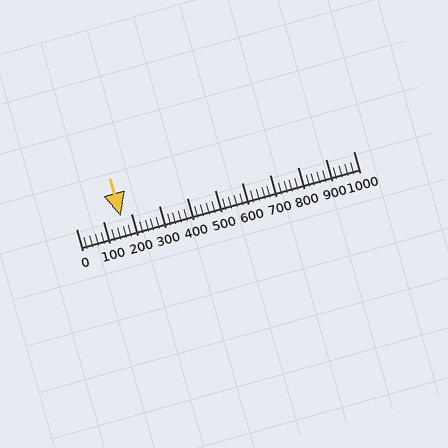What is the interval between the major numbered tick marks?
The major tick marks are spaced 100 units apart.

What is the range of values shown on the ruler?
The ruler shows values from 0 to 1000.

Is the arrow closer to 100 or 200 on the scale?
The arrow is closer to 200.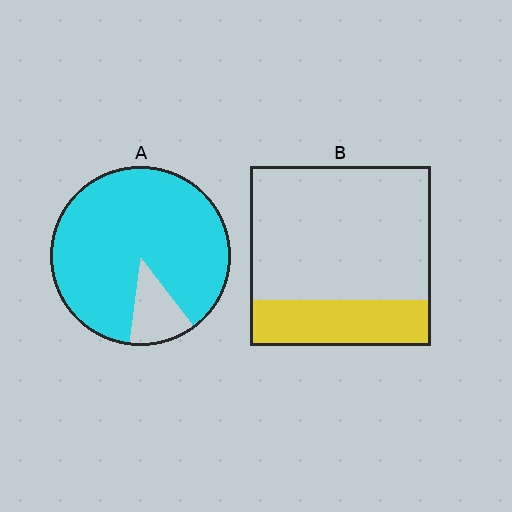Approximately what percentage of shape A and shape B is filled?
A is approximately 90% and B is approximately 25%.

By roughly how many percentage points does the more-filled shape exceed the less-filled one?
By roughly 60 percentage points (A over B).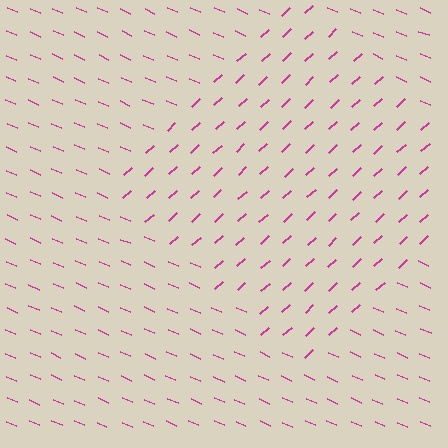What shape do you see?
I see a diamond.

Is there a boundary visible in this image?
Yes, there is a texture boundary formed by a change in line orientation.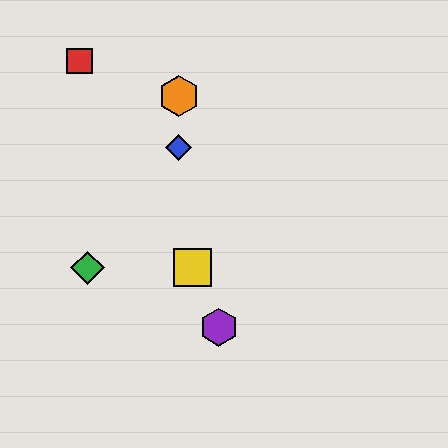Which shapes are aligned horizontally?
The green diamond, the yellow square are aligned horizontally.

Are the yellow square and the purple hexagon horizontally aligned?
No, the yellow square is at y≈268 and the purple hexagon is at y≈327.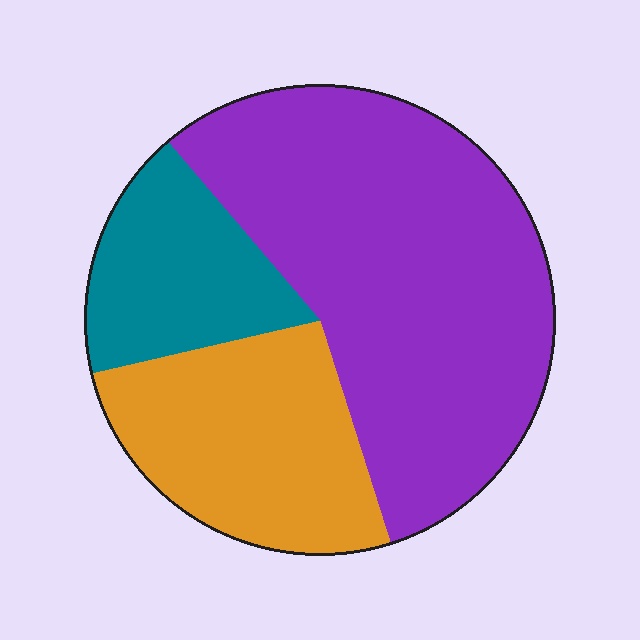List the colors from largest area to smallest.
From largest to smallest: purple, orange, teal.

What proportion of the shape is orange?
Orange covers about 25% of the shape.